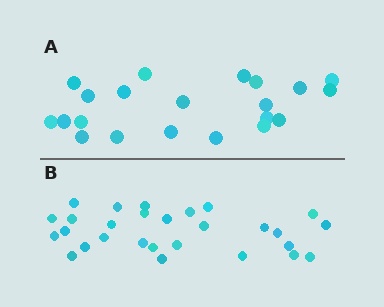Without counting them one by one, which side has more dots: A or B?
Region B (the bottom region) has more dots.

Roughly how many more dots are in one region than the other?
Region B has roughly 8 or so more dots than region A.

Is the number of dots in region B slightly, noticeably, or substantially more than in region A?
Region B has noticeably more, but not dramatically so. The ratio is roughly 1.3 to 1.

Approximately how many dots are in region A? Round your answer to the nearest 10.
About 20 dots. (The exact count is 21, which rounds to 20.)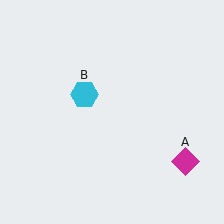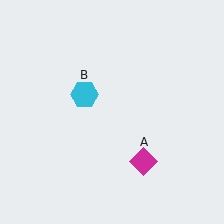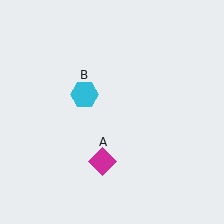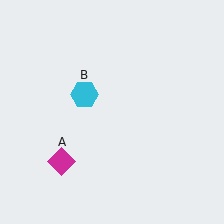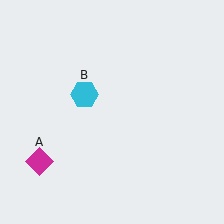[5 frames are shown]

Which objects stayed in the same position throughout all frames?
Cyan hexagon (object B) remained stationary.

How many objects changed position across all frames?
1 object changed position: magenta diamond (object A).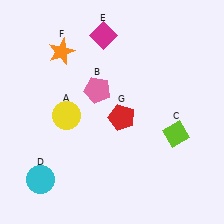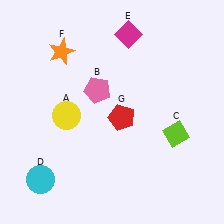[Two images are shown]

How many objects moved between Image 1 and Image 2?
1 object moved between the two images.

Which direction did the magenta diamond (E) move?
The magenta diamond (E) moved right.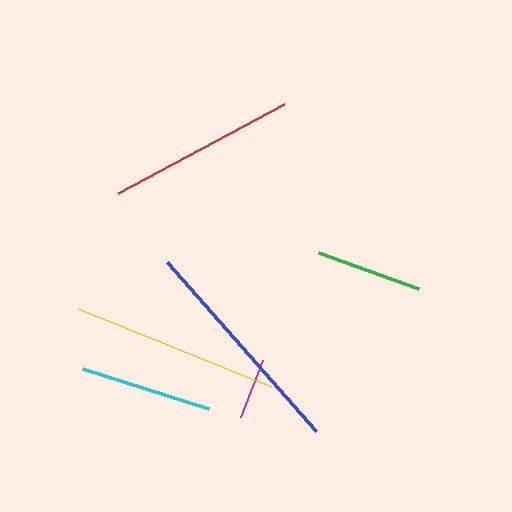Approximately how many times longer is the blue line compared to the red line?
The blue line is approximately 1.2 times the length of the red line.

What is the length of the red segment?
The red segment is approximately 189 pixels long.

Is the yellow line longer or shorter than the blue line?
The blue line is longer than the yellow line.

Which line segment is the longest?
The blue line is the longest at approximately 226 pixels.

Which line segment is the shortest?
The magenta line is the shortest at approximately 61 pixels.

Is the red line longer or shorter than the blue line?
The blue line is longer than the red line.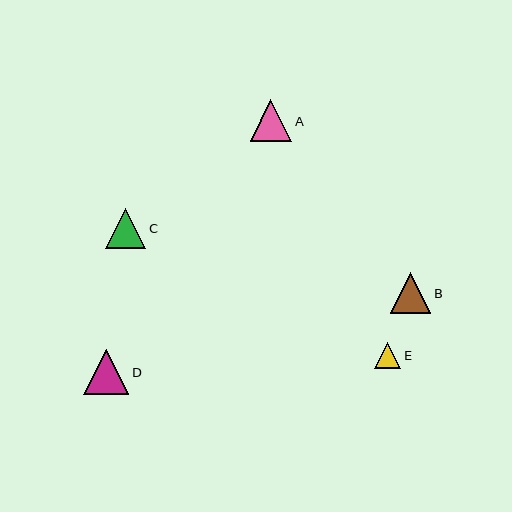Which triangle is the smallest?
Triangle E is the smallest with a size of approximately 26 pixels.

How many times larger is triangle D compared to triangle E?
Triangle D is approximately 1.7 times the size of triangle E.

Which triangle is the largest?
Triangle D is the largest with a size of approximately 45 pixels.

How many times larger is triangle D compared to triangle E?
Triangle D is approximately 1.7 times the size of triangle E.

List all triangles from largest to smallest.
From largest to smallest: D, A, B, C, E.